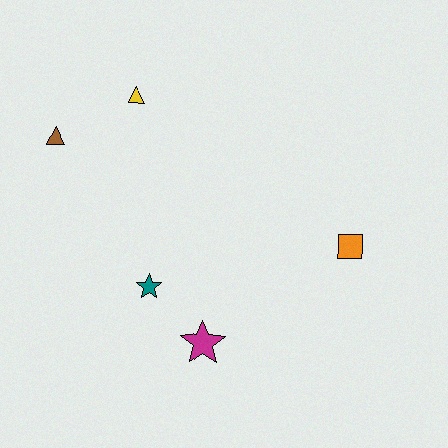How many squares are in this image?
There is 1 square.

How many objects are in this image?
There are 5 objects.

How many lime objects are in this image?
There are no lime objects.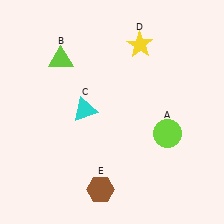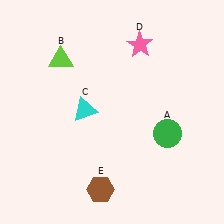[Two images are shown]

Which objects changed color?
A changed from lime to green. D changed from yellow to pink.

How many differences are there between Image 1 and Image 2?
There are 2 differences between the two images.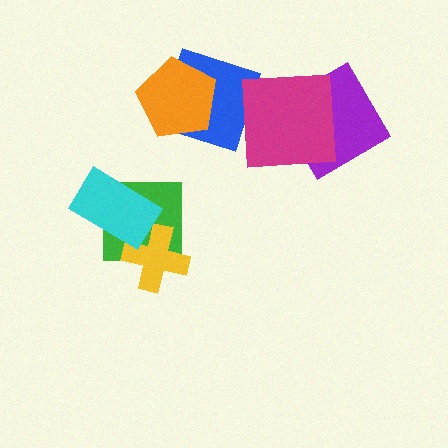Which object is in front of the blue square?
The orange pentagon is in front of the blue square.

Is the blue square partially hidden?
Yes, it is partially covered by another shape.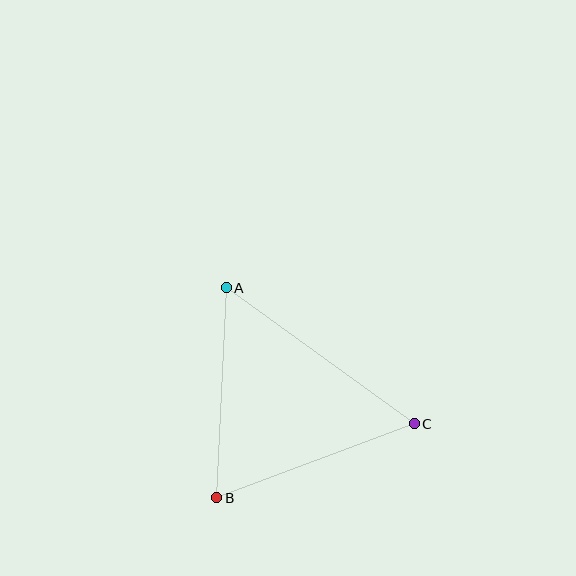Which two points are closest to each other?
Points A and B are closest to each other.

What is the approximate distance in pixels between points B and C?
The distance between B and C is approximately 211 pixels.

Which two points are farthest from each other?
Points A and C are farthest from each other.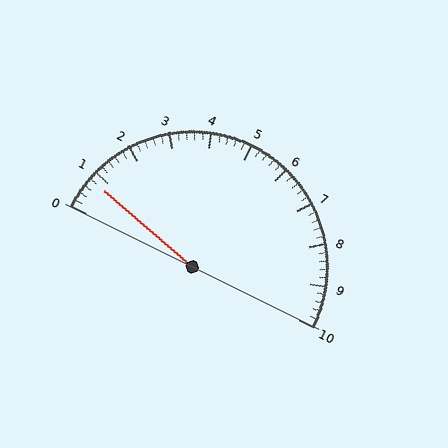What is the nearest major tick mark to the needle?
The nearest major tick mark is 1.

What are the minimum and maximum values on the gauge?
The gauge ranges from 0 to 10.